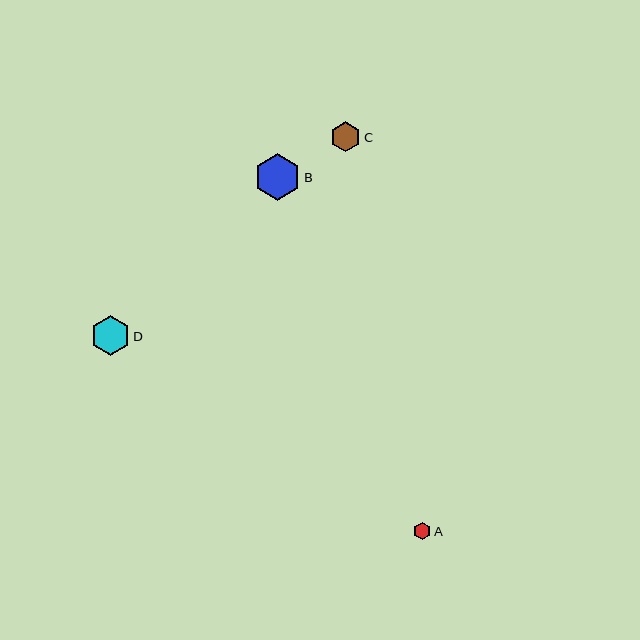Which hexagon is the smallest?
Hexagon A is the smallest with a size of approximately 17 pixels.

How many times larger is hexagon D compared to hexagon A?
Hexagon D is approximately 2.3 times the size of hexagon A.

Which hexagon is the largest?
Hexagon B is the largest with a size of approximately 47 pixels.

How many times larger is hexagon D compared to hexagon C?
Hexagon D is approximately 1.3 times the size of hexagon C.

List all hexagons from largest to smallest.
From largest to smallest: B, D, C, A.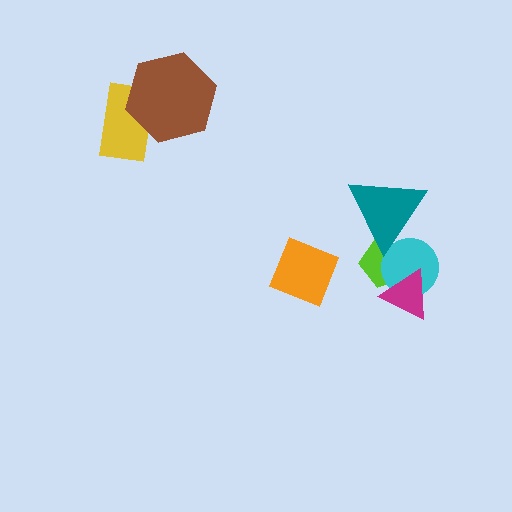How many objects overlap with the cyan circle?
3 objects overlap with the cyan circle.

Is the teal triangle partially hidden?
No, no other shape covers it.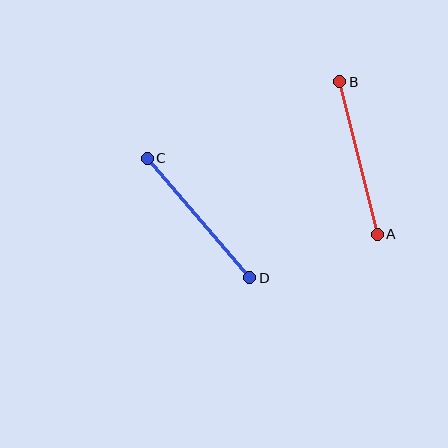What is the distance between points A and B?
The distance is approximately 157 pixels.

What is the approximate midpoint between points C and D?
The midpoint is at approximately (199, 218) pixels.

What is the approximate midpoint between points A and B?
The midpoint is at approximately (358, 158) pixels.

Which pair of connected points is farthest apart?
Points C and D are farthest apart.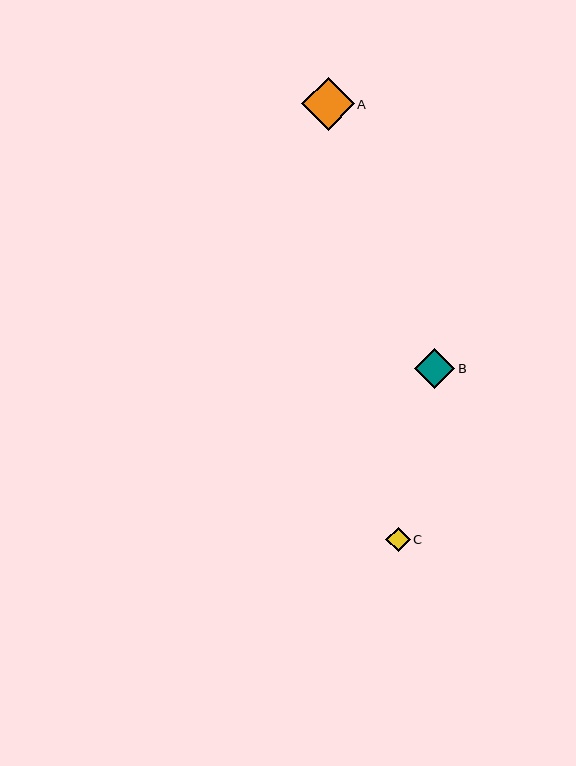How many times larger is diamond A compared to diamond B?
Diamond A is approximately 1.3 times the size of diamond B.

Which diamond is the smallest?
Diamond C is the smallest with a size of approximately 24 pixels.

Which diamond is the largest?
Diamond A is the largest with a size of approximately 53 pixels.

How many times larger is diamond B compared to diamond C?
Diamond B is approximately 1.6 times the size of diamond C.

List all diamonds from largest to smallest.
From largest to smallest: A, B, C.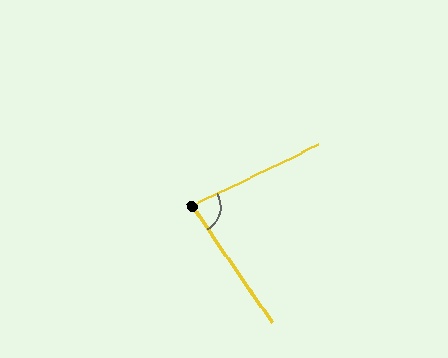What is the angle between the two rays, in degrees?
Approximately 81 degrees.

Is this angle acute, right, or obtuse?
It is acute.